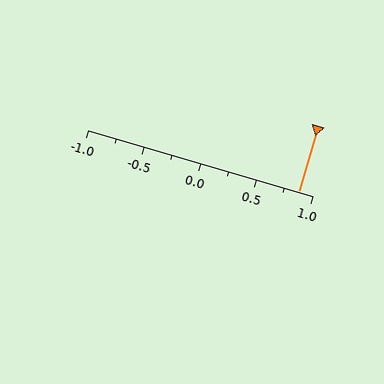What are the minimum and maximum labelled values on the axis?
The axis runs from -1.0 to 1.0.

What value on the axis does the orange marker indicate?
The marker indicates approximately 0.88.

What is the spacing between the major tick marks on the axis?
The major ticks are spaced 0.5 apart.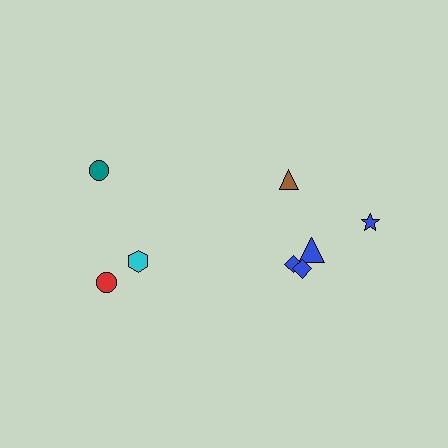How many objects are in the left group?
There are 3 objects.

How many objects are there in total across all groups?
There are 8 objects.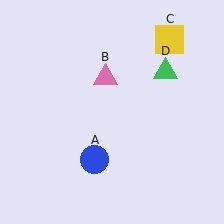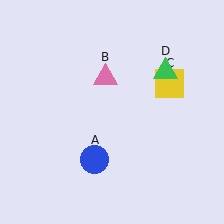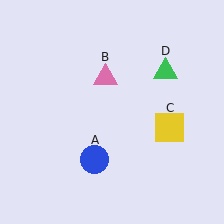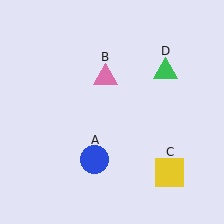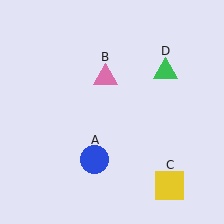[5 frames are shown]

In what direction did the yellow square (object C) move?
The yellow square (object C) moved down.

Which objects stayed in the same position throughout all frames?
Blue circle (object A) and pink triangle (object B) and green triangle (object D) remained stationary.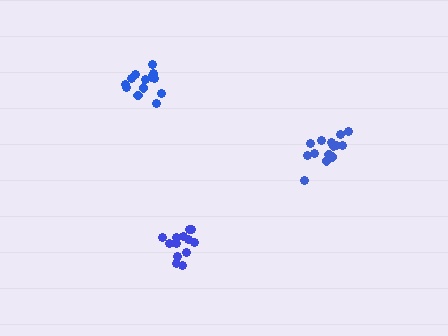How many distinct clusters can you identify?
There are 3 distinct clusters.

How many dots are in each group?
Group 1: 14 dots, Group 2: 13 dots, Group 3: 13 dots (40 total).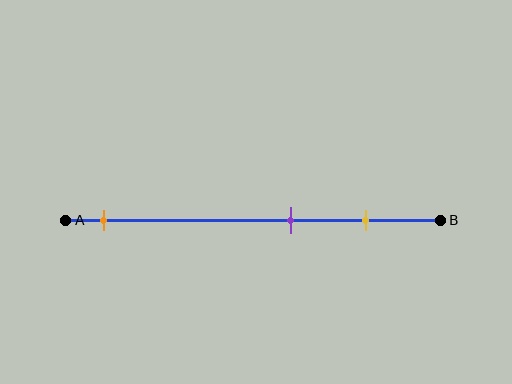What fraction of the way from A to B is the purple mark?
The purple mark is approximately 60% (0.6) of the way from A to B.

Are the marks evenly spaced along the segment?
No, the marks are not evenly spaced.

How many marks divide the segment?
There are 3 marks dividing the segment.